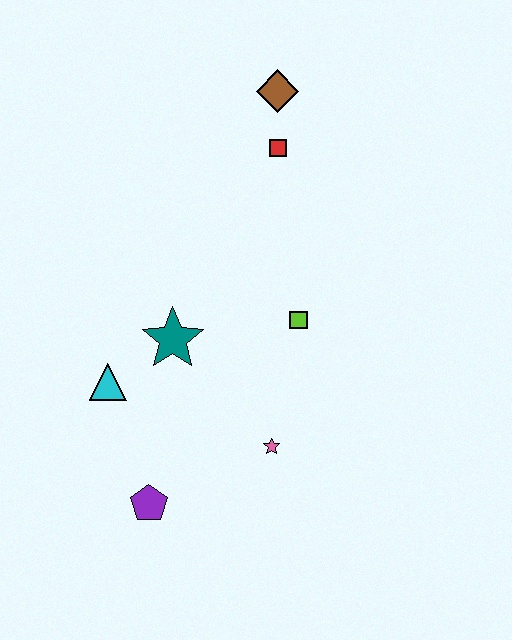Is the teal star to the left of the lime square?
Yes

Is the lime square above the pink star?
Yes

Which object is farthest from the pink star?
The brown diamond is farthest from the pink star.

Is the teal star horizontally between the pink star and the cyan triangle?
Yes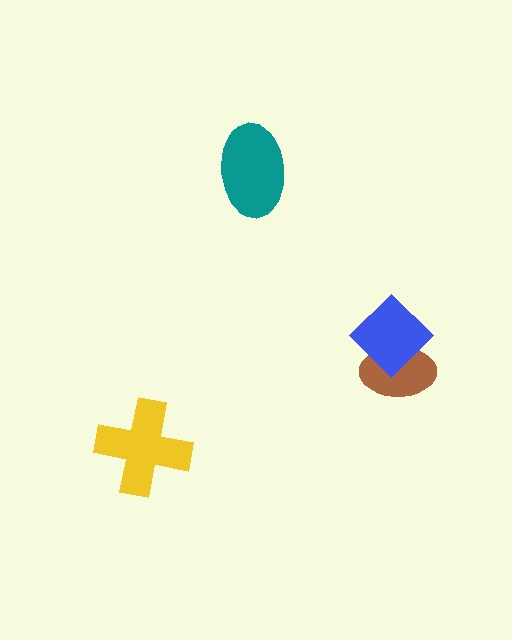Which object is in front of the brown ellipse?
The blue diamond is in front of the brown ellipse.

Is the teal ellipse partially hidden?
No, no other shape covers it.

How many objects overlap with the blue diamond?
1 object overlaps with the blue diamond.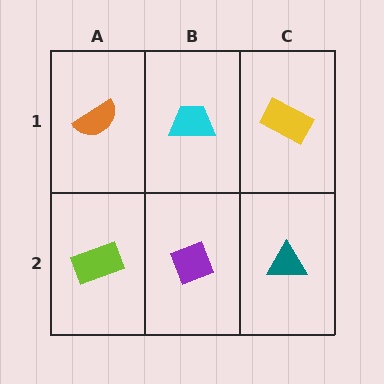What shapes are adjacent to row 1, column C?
A teal triangle (row 2, column C), a cyan trapezoid (row 1, column B).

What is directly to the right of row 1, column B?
A yellow rectangle.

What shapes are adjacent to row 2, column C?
A yellow rectangle (row 1, column C), a purple diamond (row 2, column B).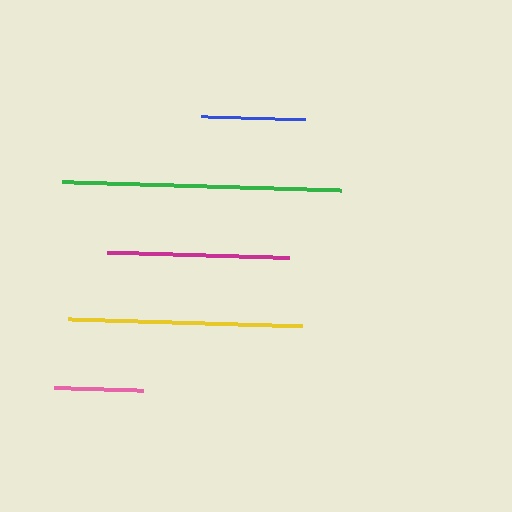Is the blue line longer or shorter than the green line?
The green line is longer than the blue line.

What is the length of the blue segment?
The blue segment is approximately 104 pixels long.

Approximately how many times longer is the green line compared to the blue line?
The green line is approximately 2.7 times the length of the blue line.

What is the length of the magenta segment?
The magenta segment is approximately 182 pixels long.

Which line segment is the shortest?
The pink line is the shortest at approximately 89 pixels.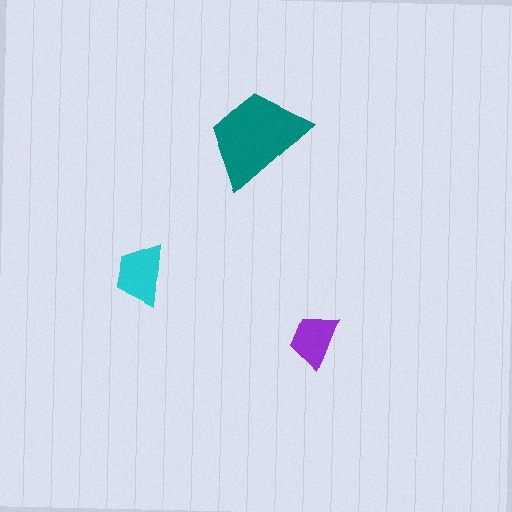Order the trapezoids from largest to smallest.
the teal one, the cyan one, the purple one.